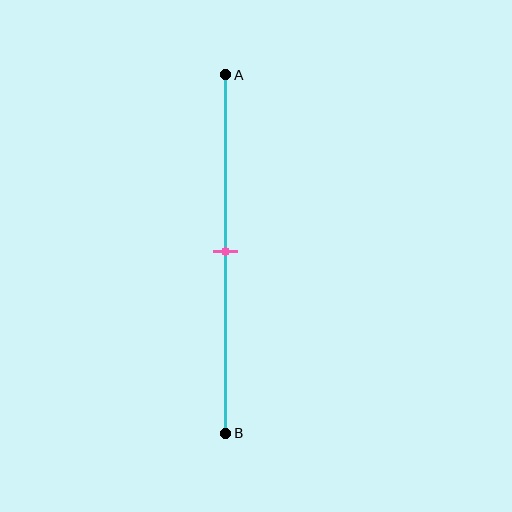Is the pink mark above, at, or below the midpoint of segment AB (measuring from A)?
The pink mark is approximately at the midpoint of segment AB.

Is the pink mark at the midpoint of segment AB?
Yes, the mark is approximately at the midpoint.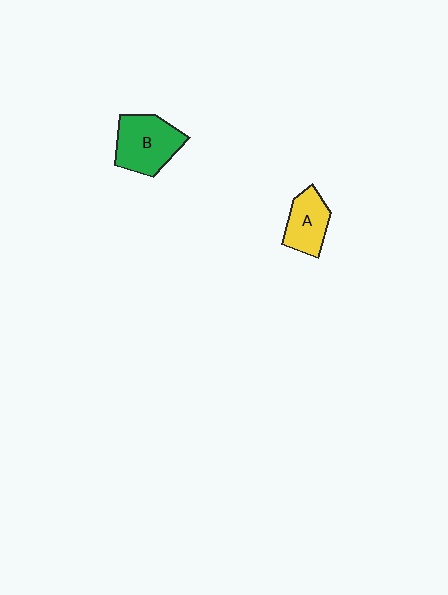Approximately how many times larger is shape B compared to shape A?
Approximately 1.4 times.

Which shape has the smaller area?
Shape A (yellow).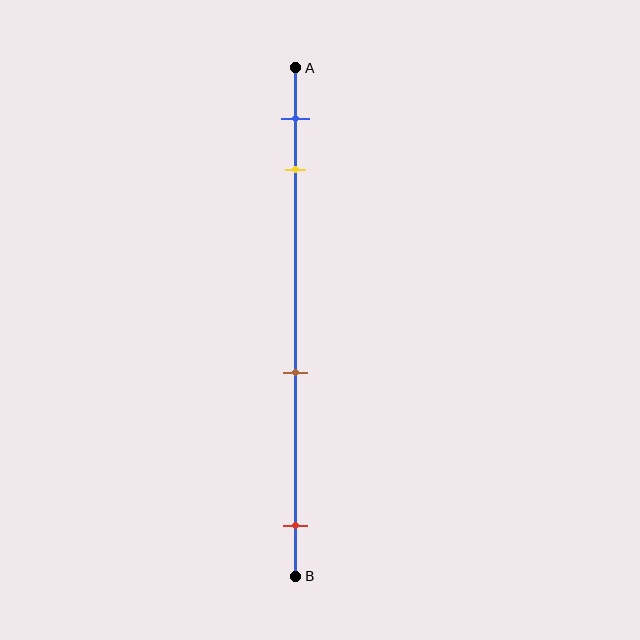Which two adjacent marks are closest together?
The blue and yellow marks are the closest adjacent pair.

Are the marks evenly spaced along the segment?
No, the marks are not evenly spaced.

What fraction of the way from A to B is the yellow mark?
The yellow mark is approximately 20% (0.2) of the way from A to B.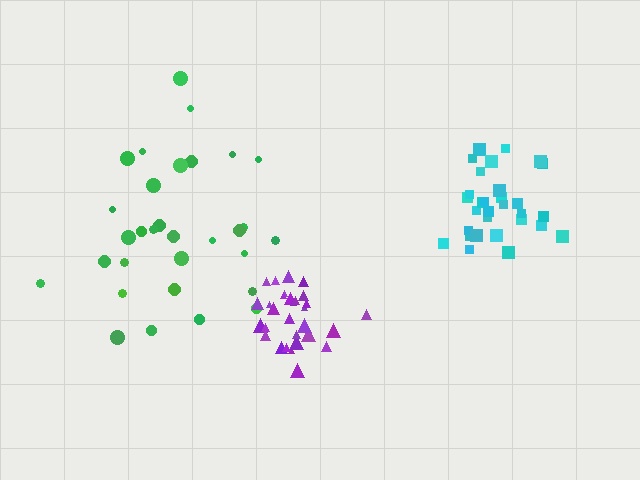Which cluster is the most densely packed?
Purple.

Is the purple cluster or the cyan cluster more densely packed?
Purple.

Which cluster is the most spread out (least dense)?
Green.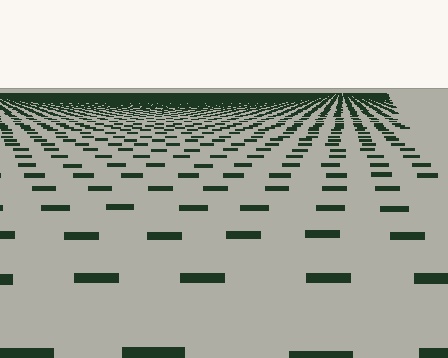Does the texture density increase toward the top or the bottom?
Density increases toward the top.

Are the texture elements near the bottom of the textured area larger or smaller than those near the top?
Larger. Near the bottom, elements are closer to the viewer and appear at a bigger on-screen size.